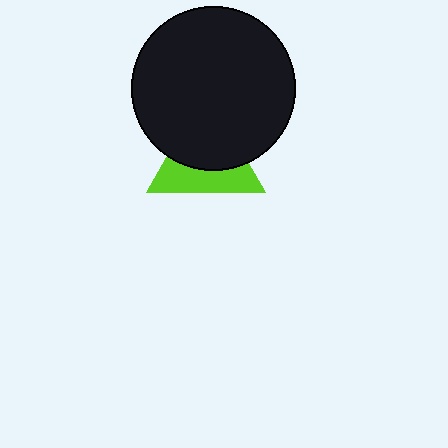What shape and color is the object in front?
The object in front is a black circle.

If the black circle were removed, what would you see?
You would see the complete lime triangle.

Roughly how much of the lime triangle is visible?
A small part of it is visible (roughly 44%).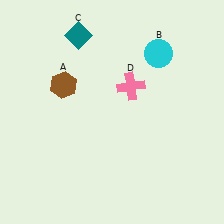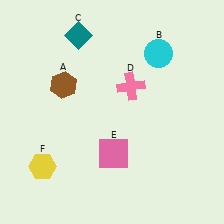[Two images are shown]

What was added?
A pink square (E), a yellow hexagon (F) were added in Image 2.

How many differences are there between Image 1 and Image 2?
There are 2 differences between the two images.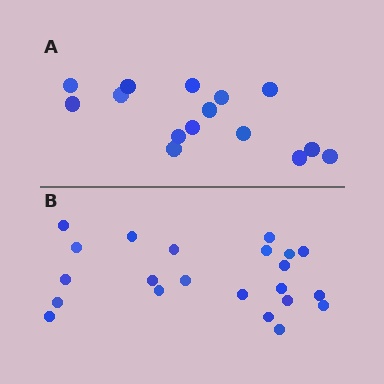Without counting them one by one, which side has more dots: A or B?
Region B (the bottom region) has more dots.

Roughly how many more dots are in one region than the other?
Region B has roughly 8 or so more dots than region A.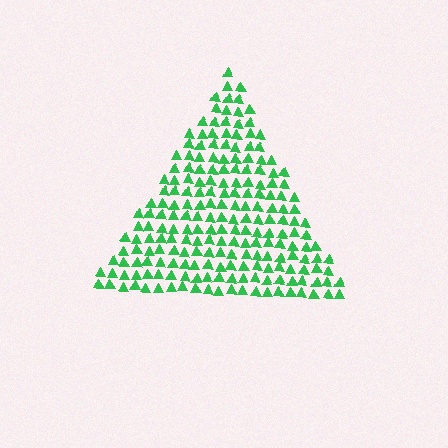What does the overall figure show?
The overall figure shows a triangle.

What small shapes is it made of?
It is made of small triangles.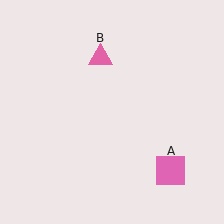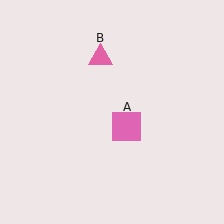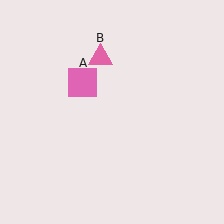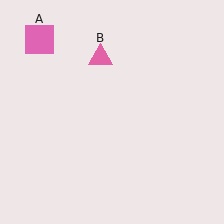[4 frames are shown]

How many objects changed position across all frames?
1 object changed position: pink square (object A).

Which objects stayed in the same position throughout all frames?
Pink triangle (object B) remained stationary.